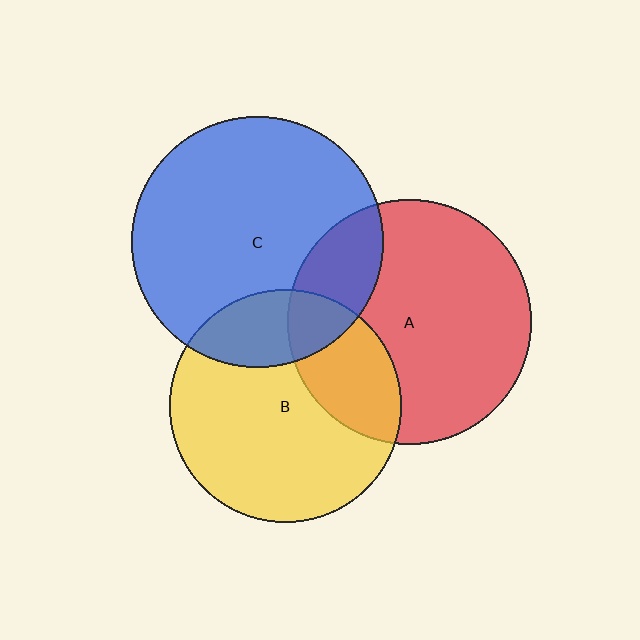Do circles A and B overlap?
Yes.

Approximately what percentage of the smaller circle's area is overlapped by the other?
Approximately 25%.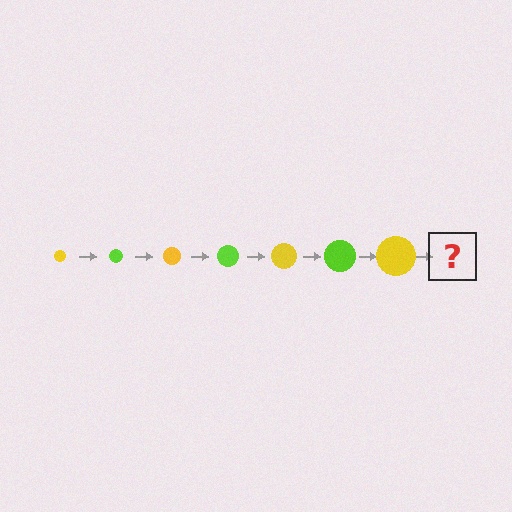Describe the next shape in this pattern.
It should be a lime circle, larger than the previous one.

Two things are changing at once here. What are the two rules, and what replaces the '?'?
The two rules are that the circle grows larger each step and the color cycles through yellow and lime. The '?' should be a lime circle, larger than the previous one.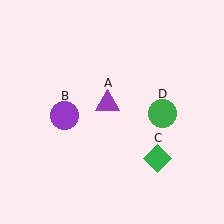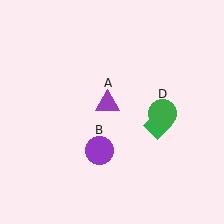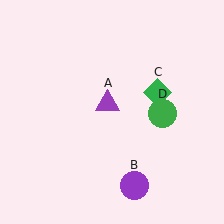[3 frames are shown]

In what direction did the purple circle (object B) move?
The purple circle (object B) moved down and to the right.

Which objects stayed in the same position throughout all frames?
Purple triangle (object A) and green circle (object D) remained stationary.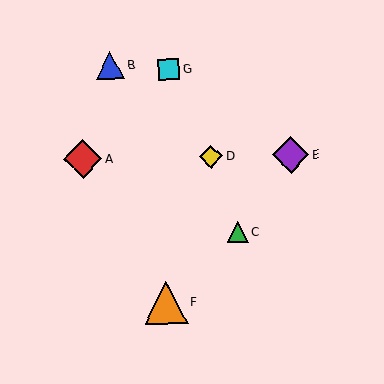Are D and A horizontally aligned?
Yes, both are at y≈157.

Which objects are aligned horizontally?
Objects A, D, E are aligned horizontally.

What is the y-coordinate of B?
Object B is at y≈65.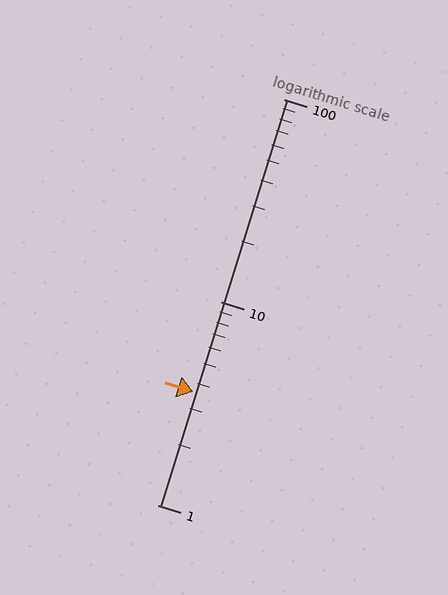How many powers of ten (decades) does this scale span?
The scale spans 2 decades, from 1 to 100.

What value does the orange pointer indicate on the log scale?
The pointer indicates approximately 3.6.